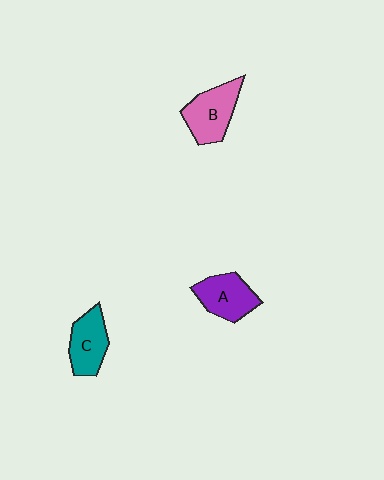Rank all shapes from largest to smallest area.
From largest to smallest: B (pink), A (purple), C (teal).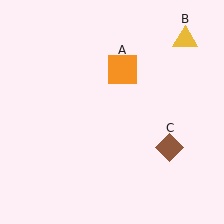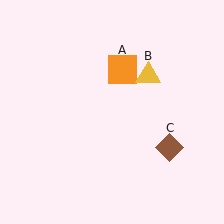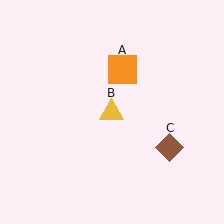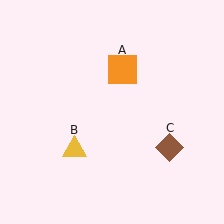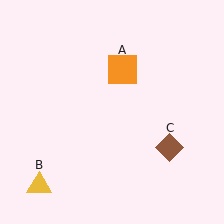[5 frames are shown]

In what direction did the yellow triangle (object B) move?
The yellow triangle (object B) moved down and to the left.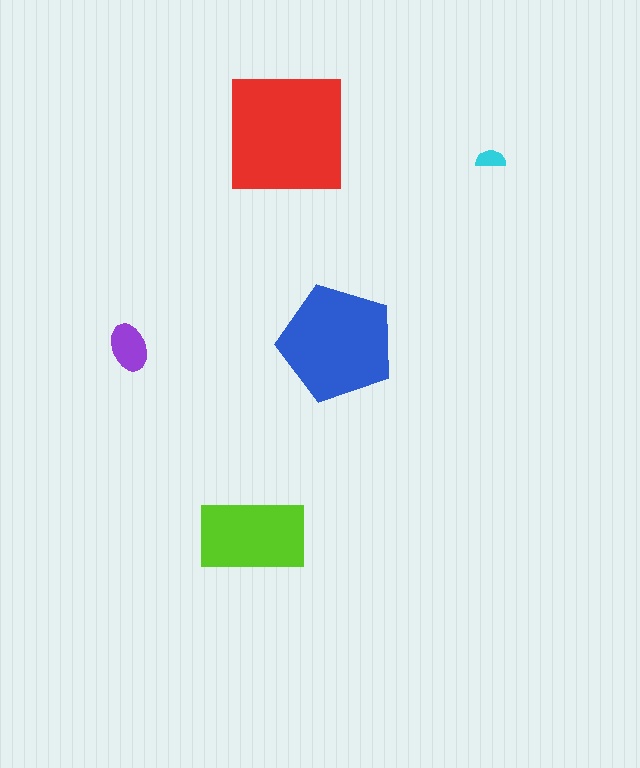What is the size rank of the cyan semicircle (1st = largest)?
5th.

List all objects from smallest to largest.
The cyan semicircle, the purple ellipse, the lime rectangle, the blue pentagon, the red square.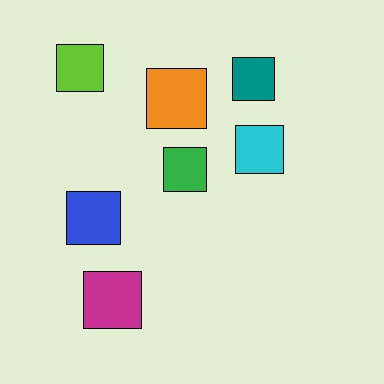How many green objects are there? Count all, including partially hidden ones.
There is 1 green object.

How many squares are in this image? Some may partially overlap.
There are 7 squares.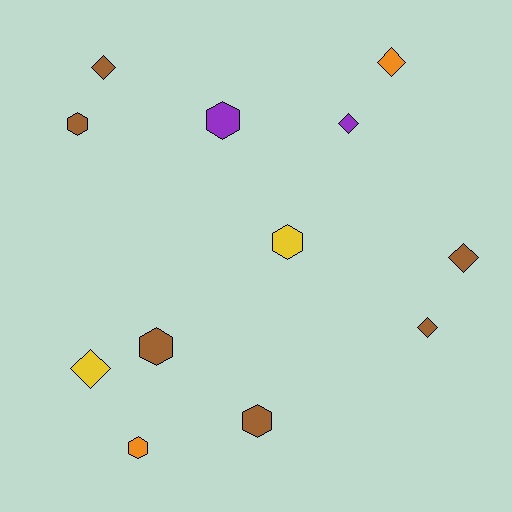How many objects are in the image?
There are 12 objects.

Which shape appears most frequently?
Hexagon, with 6 objects.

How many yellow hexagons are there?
There is 1 yellow hexagon.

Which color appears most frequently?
Brown, with 6 objects.